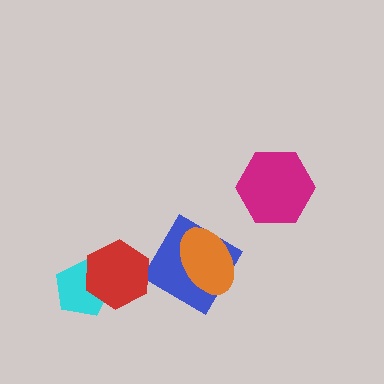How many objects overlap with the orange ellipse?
1 object overlaps with the orange ellipse.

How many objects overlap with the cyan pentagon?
1 object overlaps with the cyan pentagon.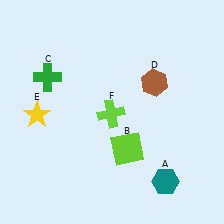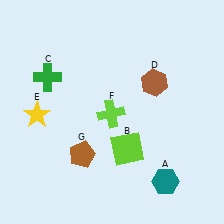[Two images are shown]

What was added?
A brown pentagon (G) was added in Image 2.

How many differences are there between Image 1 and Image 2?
There is 1 difference between the two images.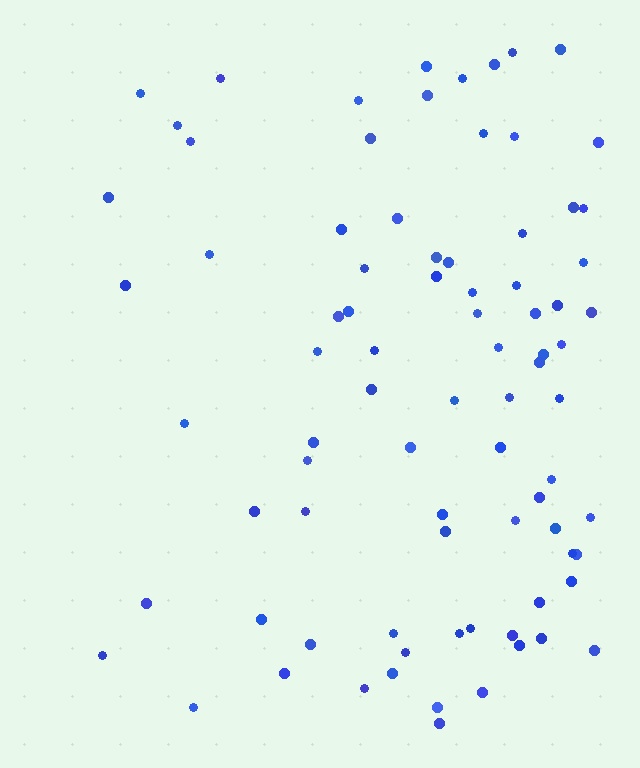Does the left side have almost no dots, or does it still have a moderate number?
Still a moderate number, just noticeably fewer than the right.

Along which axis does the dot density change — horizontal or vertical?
Horizontal.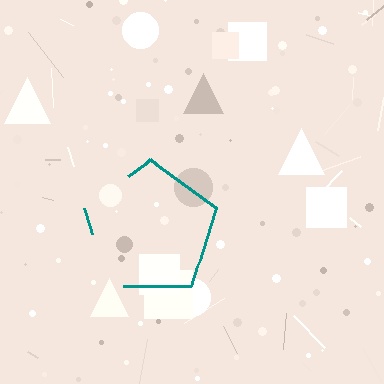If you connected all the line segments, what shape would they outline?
They would outline a pentagon.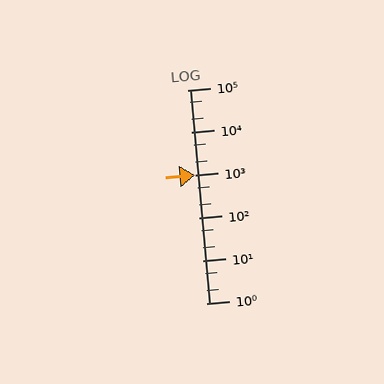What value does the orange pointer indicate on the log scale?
The pointer indicates approximately 990.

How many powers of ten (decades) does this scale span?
The scale spans 5 decades, from 1 to 100000.